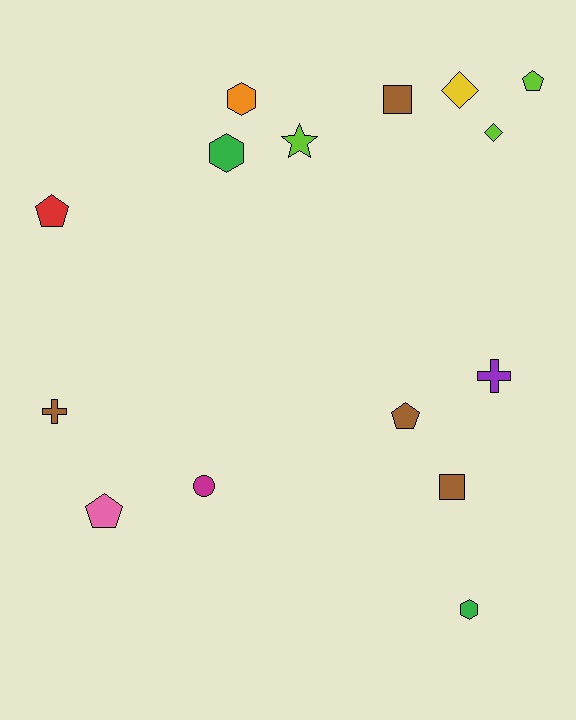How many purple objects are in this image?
There is 1 purple object.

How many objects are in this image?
There are 15 objects.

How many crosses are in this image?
There are 2 crosses.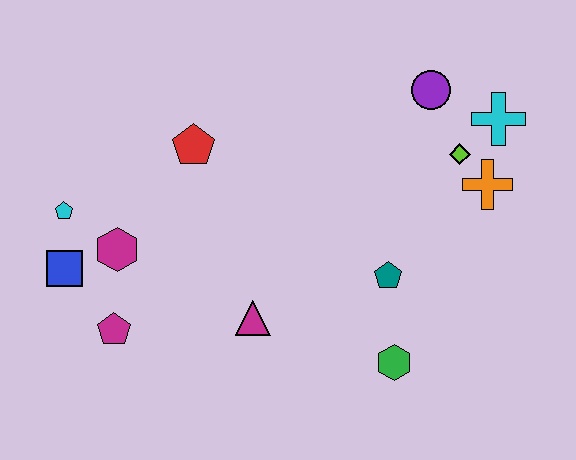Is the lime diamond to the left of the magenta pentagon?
No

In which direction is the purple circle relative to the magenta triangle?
The purple circle is above the magenta triangle.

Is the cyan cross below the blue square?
No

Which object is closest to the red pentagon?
The magenta hexagon is closest to the red pentagon.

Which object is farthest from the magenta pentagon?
The cyan cross is farthest from the magenta pentagon.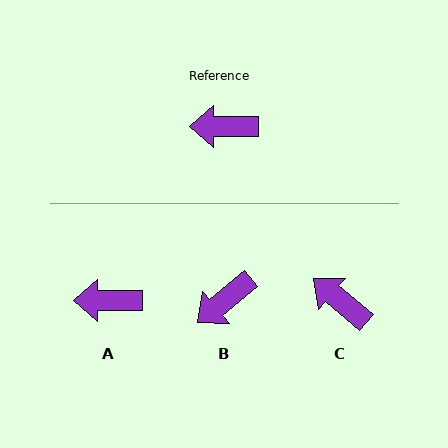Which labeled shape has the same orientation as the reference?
A.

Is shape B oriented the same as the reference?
No, it is off by about 39 degrees.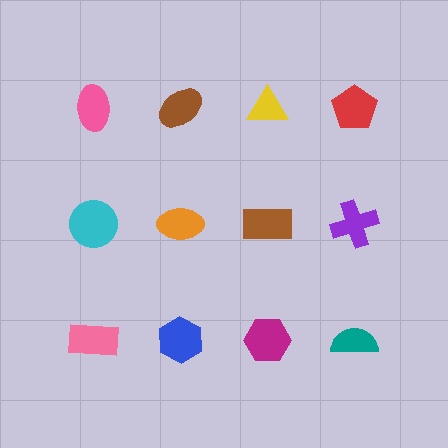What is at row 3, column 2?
A blue hexagon.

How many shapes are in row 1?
4 shapes.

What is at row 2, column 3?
A brown rectangle.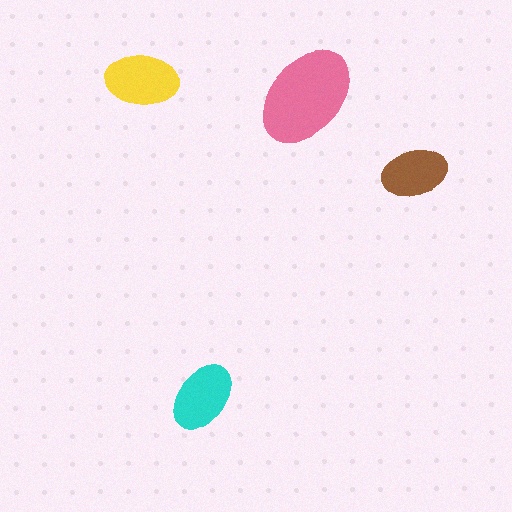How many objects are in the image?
There are 4 objects in the image.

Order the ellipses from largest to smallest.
the pink one, the yellow one, the cyan one, the brown one.